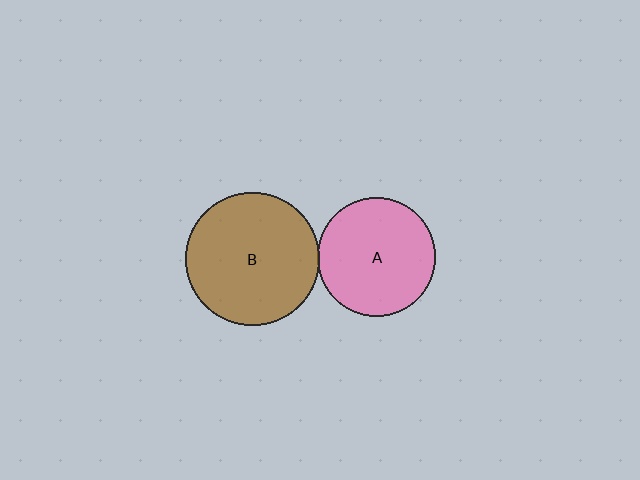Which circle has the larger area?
Circle B (brown).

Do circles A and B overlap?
Yes.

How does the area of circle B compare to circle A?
Approximately 1.3 times.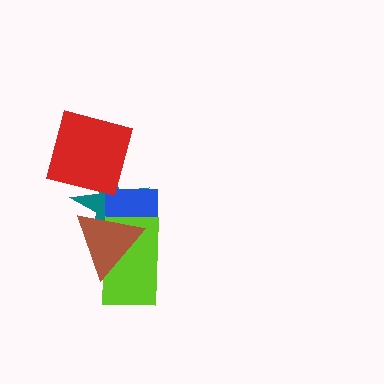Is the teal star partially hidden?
Yes, it is partially covered by another shape.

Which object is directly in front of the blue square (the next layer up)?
The lime rectangle is directly in front of the blue square.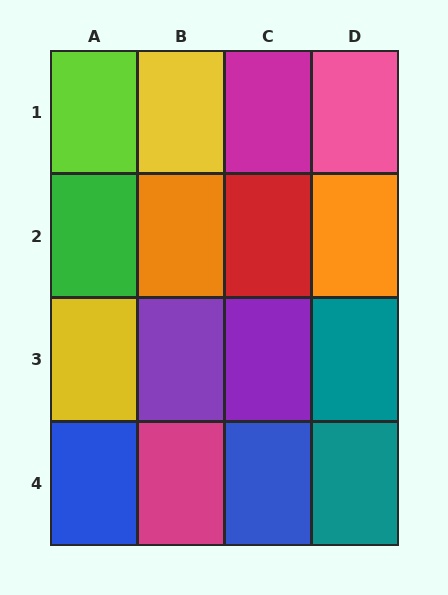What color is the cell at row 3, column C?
Purple.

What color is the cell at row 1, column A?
Lime.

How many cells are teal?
2 cells are teal.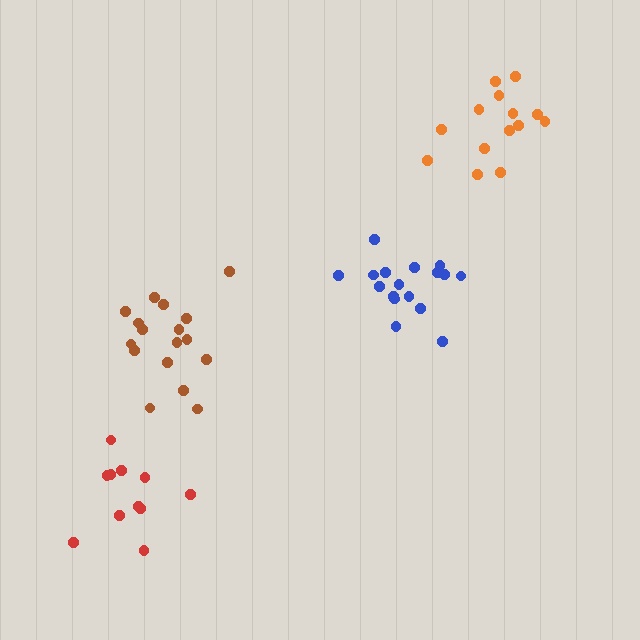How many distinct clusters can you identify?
There are 4 distinct clusters.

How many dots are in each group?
Group 1: 15 dots, Group 2: 11 dots, Group 3: 17 dots, Group 4: 17 dots (60 total).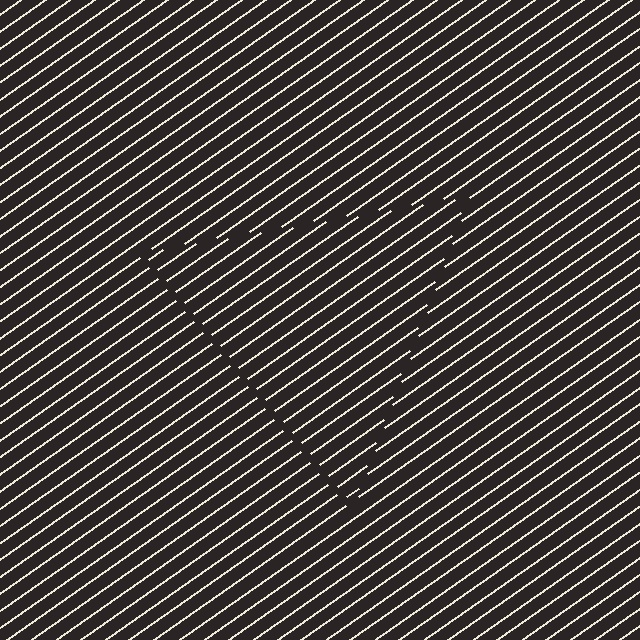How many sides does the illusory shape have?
3 sides — the line-ends trace a triangle.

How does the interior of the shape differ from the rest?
The interior of the shape contains the same grating, shifted by half a period — the contour is defined by the phase discontinuity where line-ends from the inner and outer gratings abut.